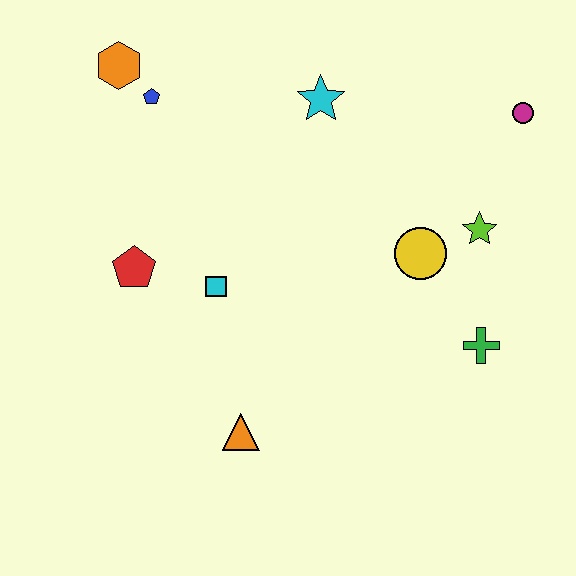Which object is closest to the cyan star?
The blue pentagon is closest to the cyan star.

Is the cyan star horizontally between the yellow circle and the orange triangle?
Yes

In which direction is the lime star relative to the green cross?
The lime star is above the green cross.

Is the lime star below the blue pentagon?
Yes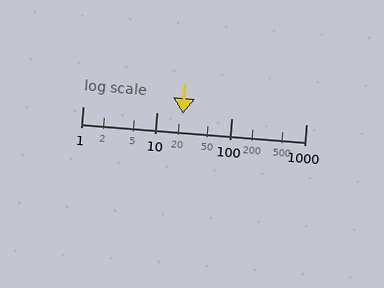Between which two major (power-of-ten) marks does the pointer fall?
The pointer is between 10 and 100.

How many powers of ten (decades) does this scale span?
The scale spans 3 decades, from 1 to 1000.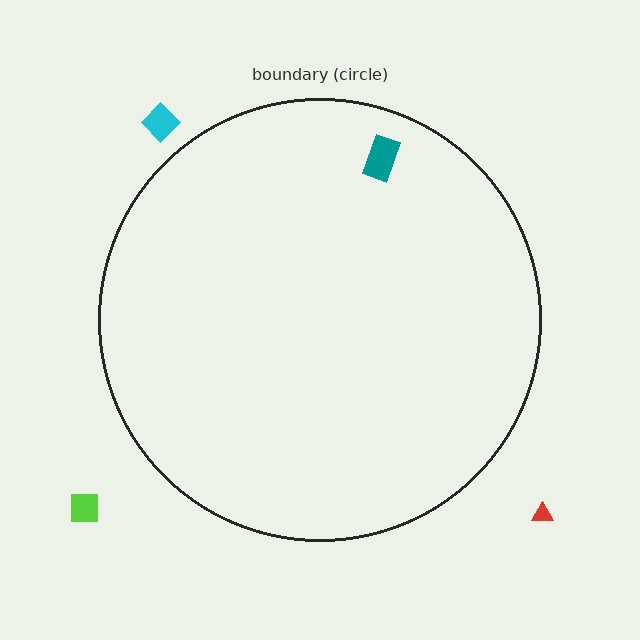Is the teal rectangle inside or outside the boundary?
Inside.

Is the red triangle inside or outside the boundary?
Outside.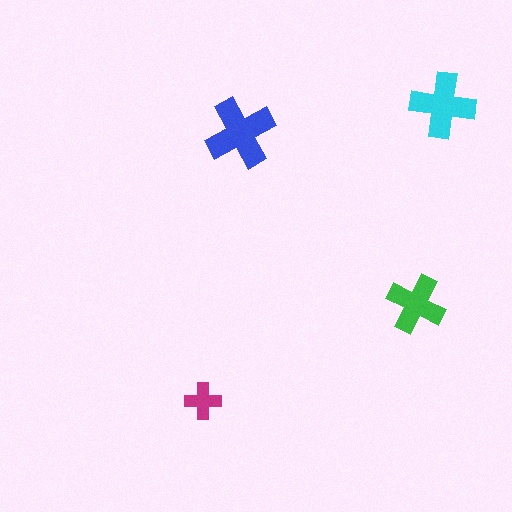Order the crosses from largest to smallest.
the blue one, the cyan one, the green one, the magenta one.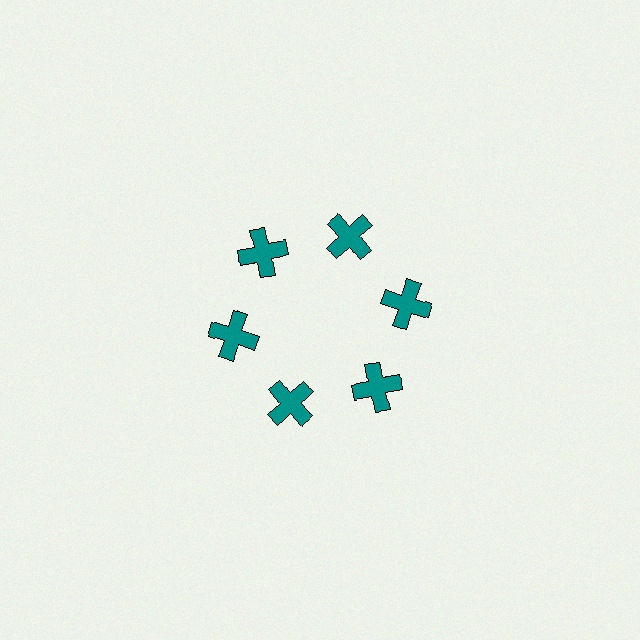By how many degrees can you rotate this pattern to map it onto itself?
The pattern maps onto itself every 60 degrees of rotation.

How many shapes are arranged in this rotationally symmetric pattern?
There are 6 shapes, arranged in 6 groups of 1.